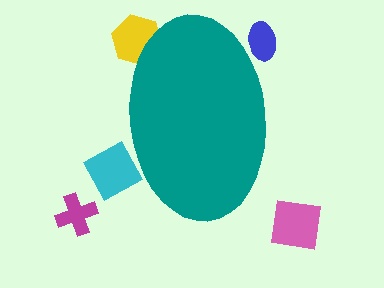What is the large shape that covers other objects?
A teal ellipse.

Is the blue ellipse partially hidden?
Yes, the blue ellipse is partially hidden behind the teal ellipse.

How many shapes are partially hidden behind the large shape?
3 shapes are partially hidden.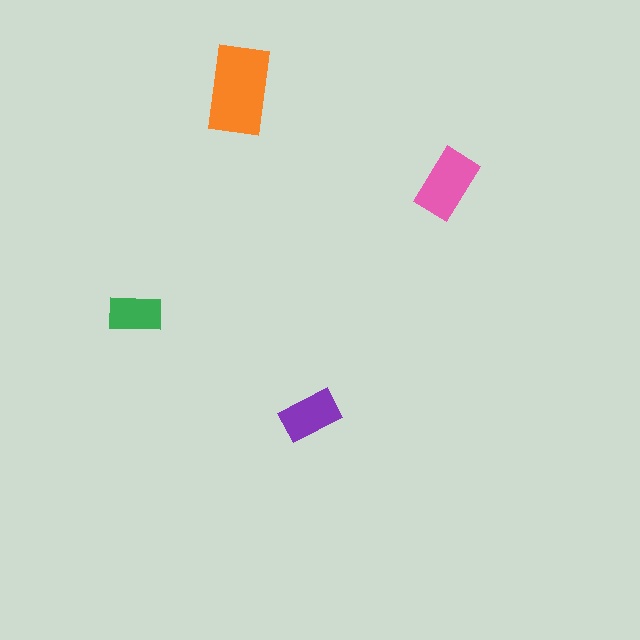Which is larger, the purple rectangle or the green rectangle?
The purple one.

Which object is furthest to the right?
The pink rectangle is rightmost.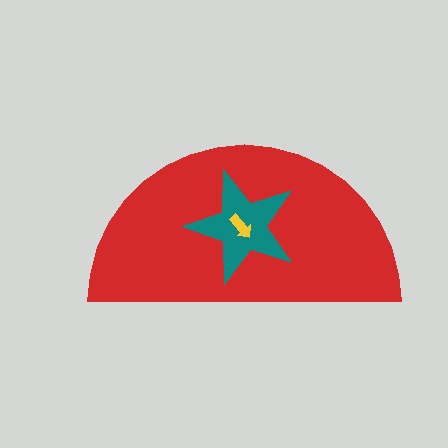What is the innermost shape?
The yellow arrow.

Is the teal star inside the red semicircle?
Yes.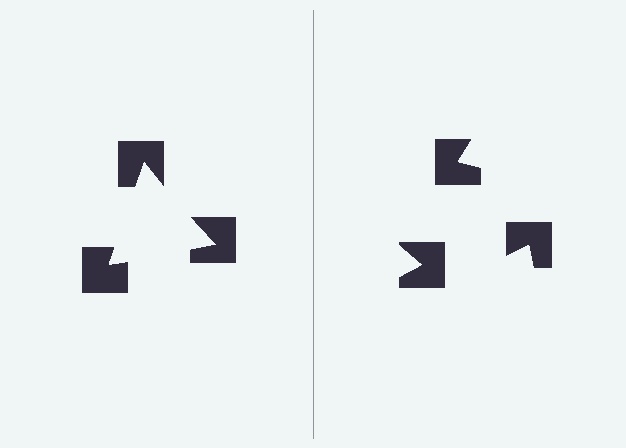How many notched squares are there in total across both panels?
6 — 3 on each side.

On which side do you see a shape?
An illusory triangle appears on the left side. On the right side the wedge cuts are rotated, so no coherent shape forms.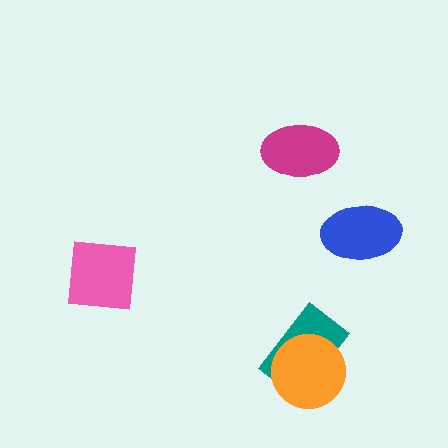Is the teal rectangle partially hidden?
Yes, it is partially covered by another shape.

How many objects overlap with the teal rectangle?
1 object overlaps with the teal rectangle.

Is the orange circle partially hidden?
No, no other shape covers it.